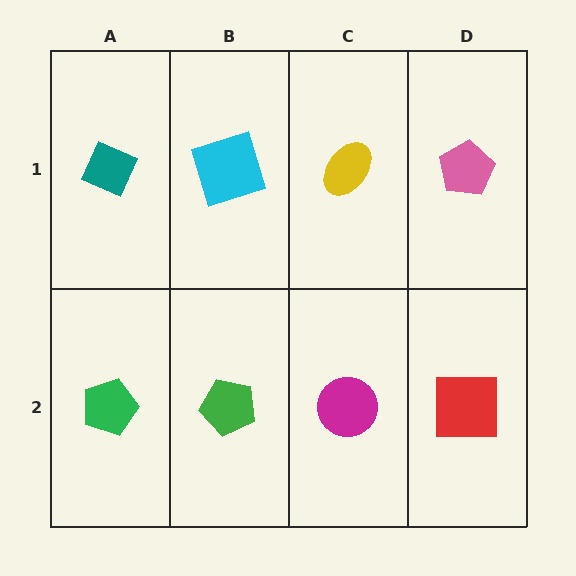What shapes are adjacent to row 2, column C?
A yellow ellipse (row 1, column C), a green pentagon (row 2, column B), a red square (row 2, column D).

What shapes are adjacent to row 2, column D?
A pink pentagon (row 1, column D), a magenta circle (row 2, column C).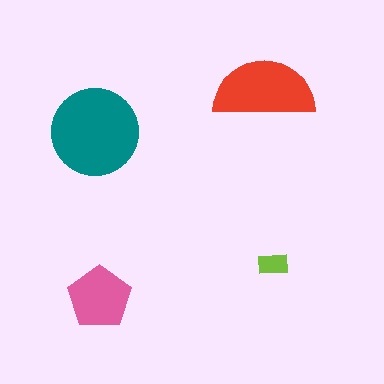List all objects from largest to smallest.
The teal circle, the red semicircle, the pink pentagon, the lime rectangle.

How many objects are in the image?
There are 4 objects in the image.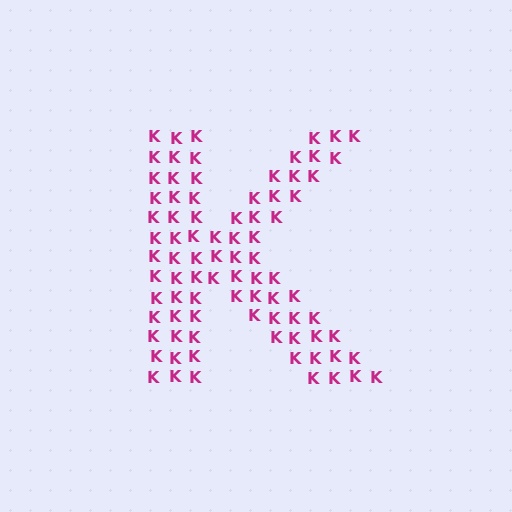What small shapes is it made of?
It is made of small letter K's.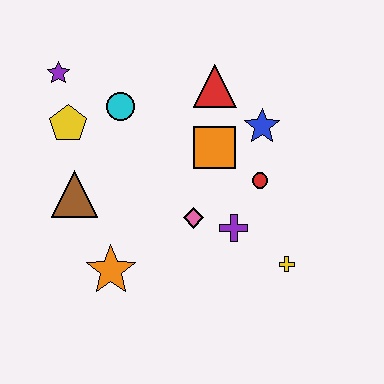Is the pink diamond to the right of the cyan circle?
Yes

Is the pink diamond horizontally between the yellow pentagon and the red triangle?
Yes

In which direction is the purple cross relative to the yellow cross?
The purple cross is to the left of the yellow cross.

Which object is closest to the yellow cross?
The purple cross is closest to the yellow cross.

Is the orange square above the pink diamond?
Yes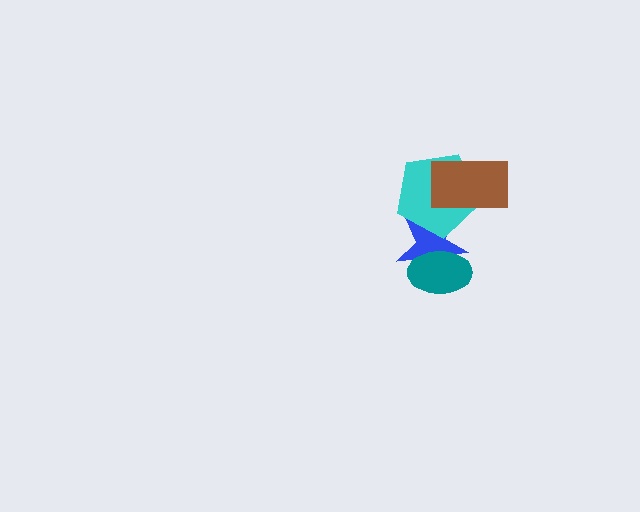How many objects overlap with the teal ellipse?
1 object overlaps with the teal ellipse.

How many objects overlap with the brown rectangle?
1 object overlaps with the brown rectangle.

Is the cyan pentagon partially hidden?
Yes, it is partially covered by another shape.